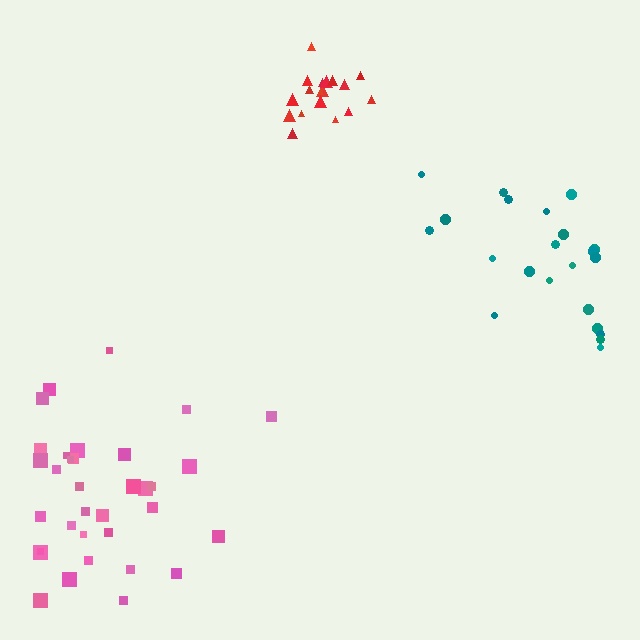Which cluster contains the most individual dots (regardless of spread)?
Pink (34).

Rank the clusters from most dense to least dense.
red, teal, pink.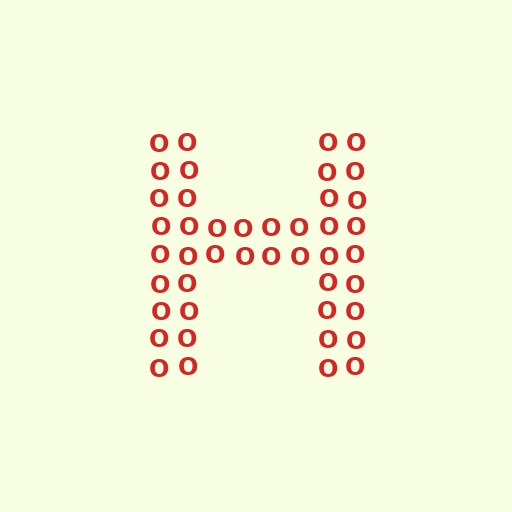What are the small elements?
The small elements are letter O's.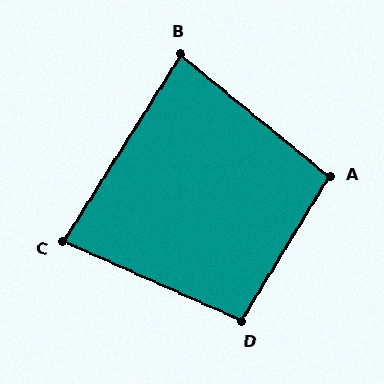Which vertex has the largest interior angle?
A, at approximately 98 degrees.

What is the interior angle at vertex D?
Approximately 97 degrees (obtuse).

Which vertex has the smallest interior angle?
C, at approximately 82 degrees.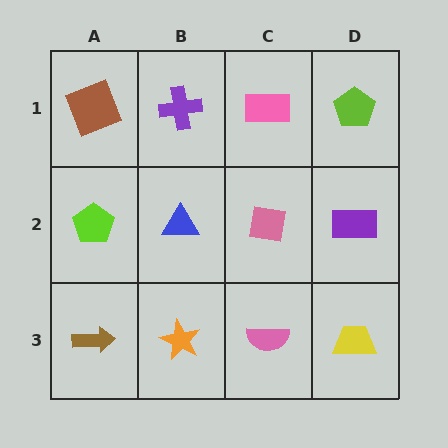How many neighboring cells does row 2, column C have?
4.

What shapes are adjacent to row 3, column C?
A pink square (row 2, column C), an orange star (row 3, column B), a yellow trapezoid (row 3, column D).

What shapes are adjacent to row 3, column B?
A blue triangle (row 2, column B), a brown arrow (row 3, column A), a pink semicircle (row 3, column C).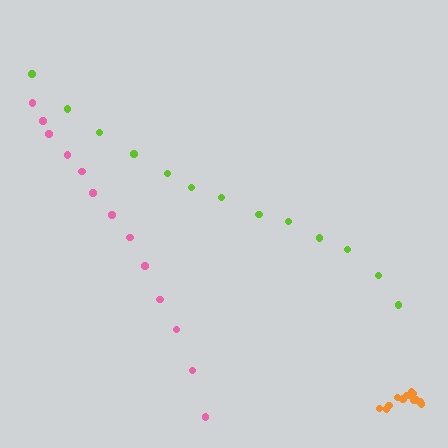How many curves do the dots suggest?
There are 3 distinct paths.